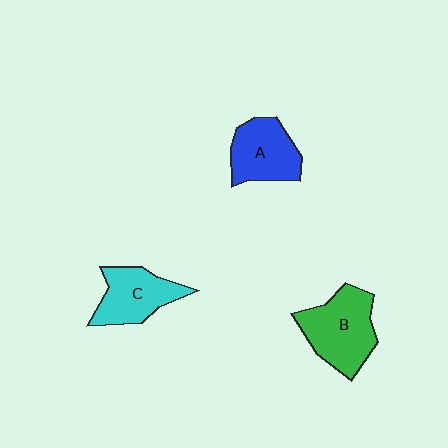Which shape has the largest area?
Shape B (green).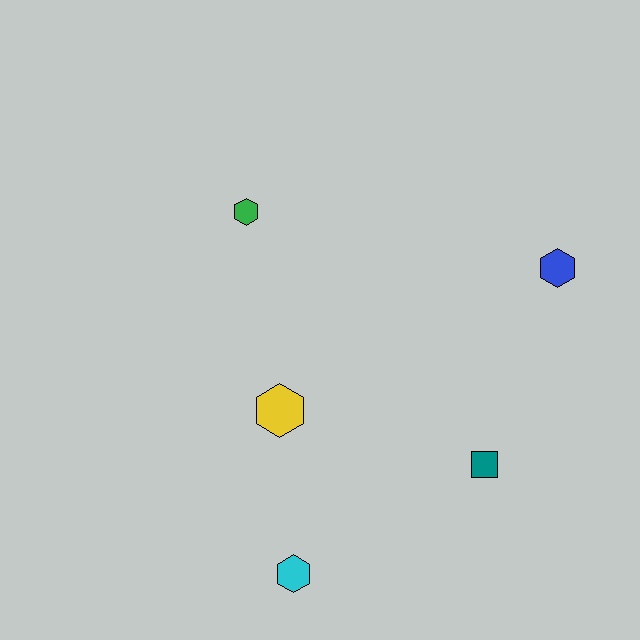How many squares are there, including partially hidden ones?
There is 1 square.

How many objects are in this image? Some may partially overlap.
There are 5 objects.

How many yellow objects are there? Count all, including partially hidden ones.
There is 1 yellow object.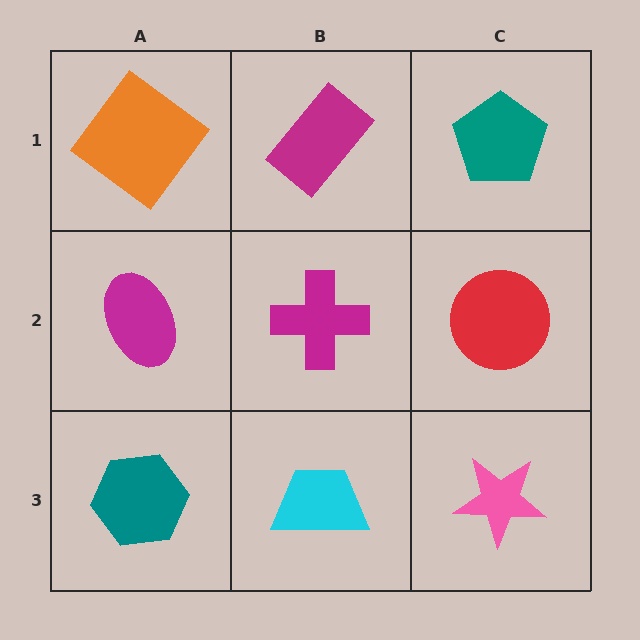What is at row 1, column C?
A teal pentagon.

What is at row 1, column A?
An orange diamond.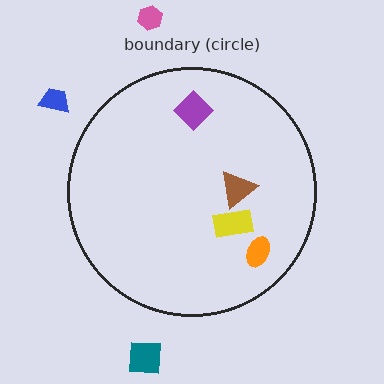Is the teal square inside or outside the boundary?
Outside.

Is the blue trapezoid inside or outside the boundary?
Outside.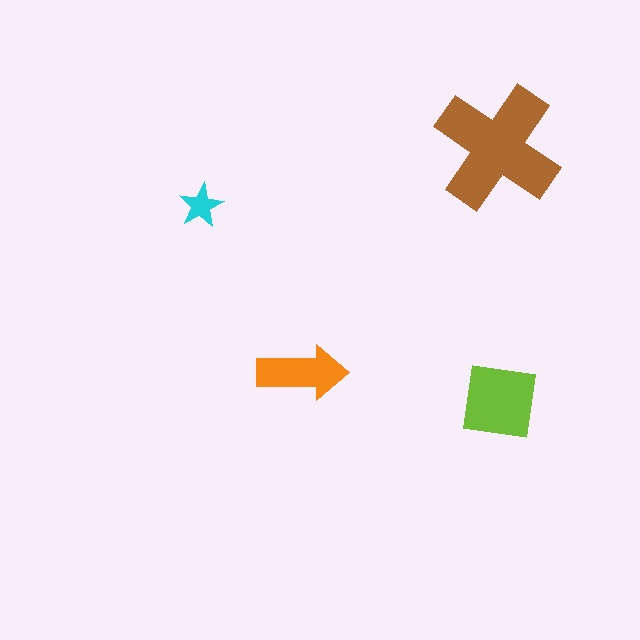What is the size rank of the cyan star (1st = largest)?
4th.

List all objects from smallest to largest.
The cyan star, the orange arrow, the lime square, the brown cross.